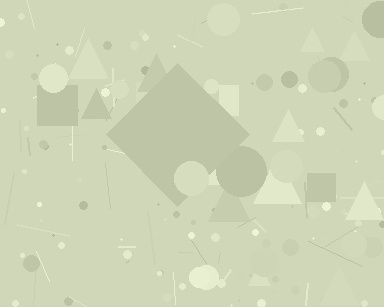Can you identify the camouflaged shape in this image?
The camouflaged shape is a diamond.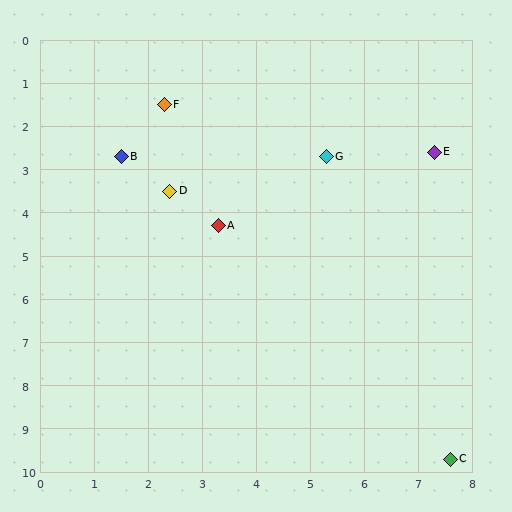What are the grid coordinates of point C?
Point C is at approximately (7.6, 9.7).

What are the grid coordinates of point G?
Point G is at approximately (5.3, 2.7).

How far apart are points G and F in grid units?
Points G and F are about 3.2 grid units apart.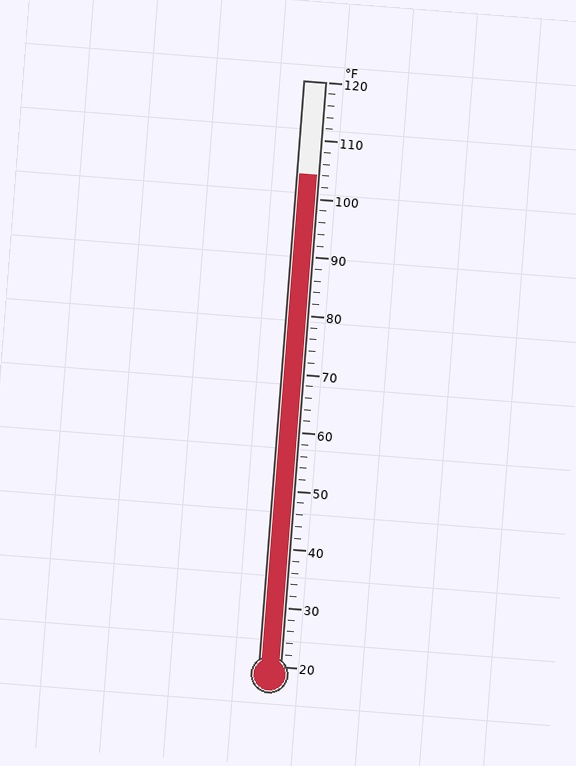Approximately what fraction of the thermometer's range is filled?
The thermometer is filled to approximately 85% of its range.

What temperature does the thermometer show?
The thermometer shows approximately 104°F.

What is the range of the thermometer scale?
The thermometer scale ranges from 20°F to 120°F.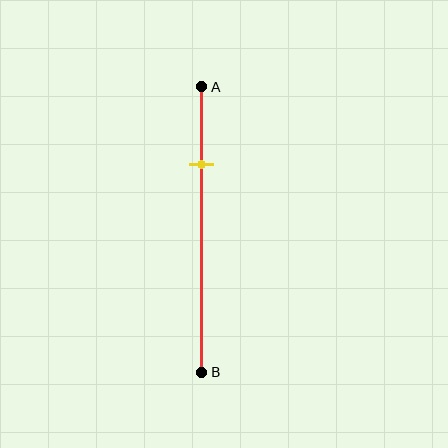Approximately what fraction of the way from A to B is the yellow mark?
The yellow mark is approximately 25% of the way from A to B.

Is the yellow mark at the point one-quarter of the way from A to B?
Yes, the mark is approximately at the one-quarter point.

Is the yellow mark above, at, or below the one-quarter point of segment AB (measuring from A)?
The yellow mark is approximately at the one-quarter point of segment AB.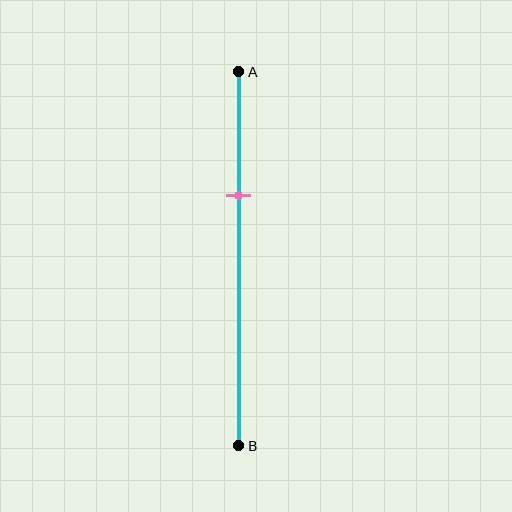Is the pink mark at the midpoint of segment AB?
No, the mark is at about 35% from A, not at the 50% midpoint.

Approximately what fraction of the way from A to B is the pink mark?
The pink mark is approximately 35% of the way from A to B.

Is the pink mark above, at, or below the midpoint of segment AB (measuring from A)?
The pink mark is above the midpoint of segment AB.